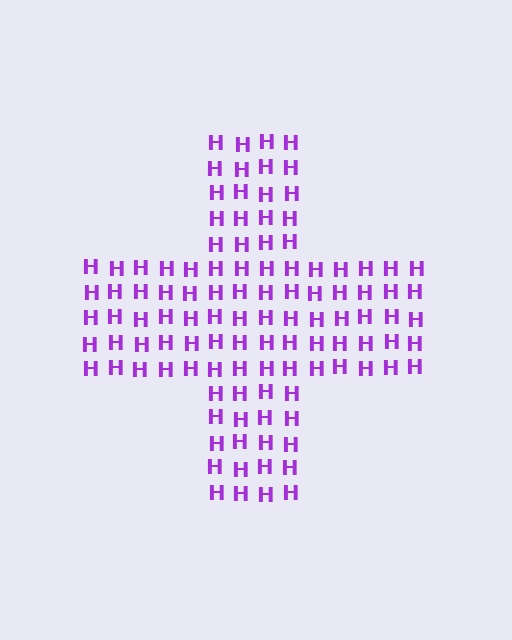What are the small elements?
The small elements are letter H's.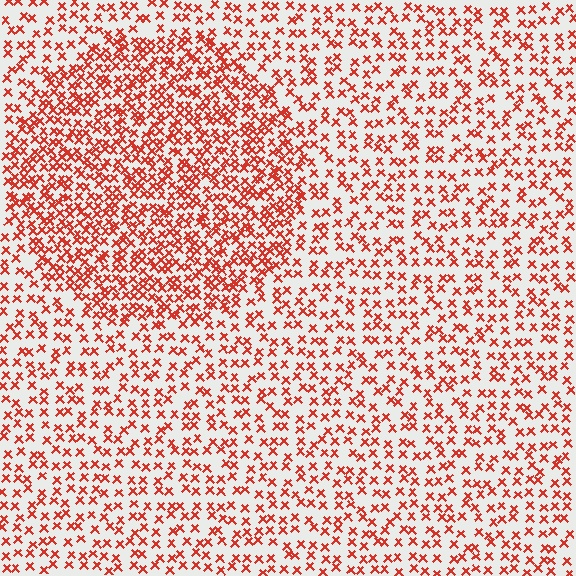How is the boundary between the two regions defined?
The boundary is defined by a change in element density (approximately 1.9x ratio). All elements are the same color, size, and shape.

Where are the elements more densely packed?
The elements are more densely packed inside the circle boundary.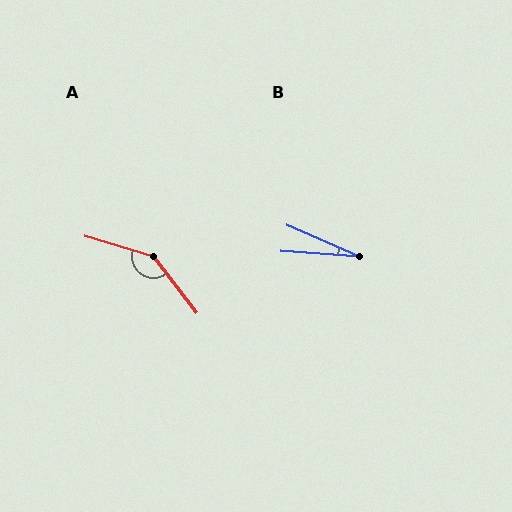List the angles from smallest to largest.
B (19°), A (143°).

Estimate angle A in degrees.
Approximately 143 degrees.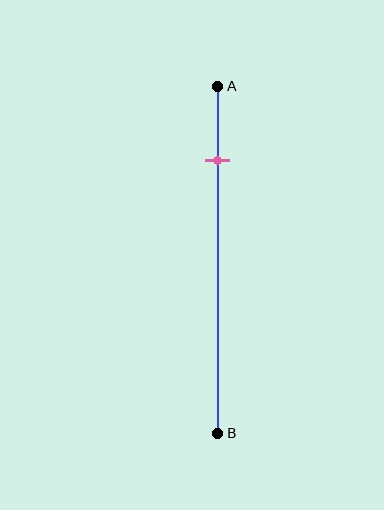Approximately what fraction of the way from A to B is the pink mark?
The pink mark is approximately 20% of the way from A to B.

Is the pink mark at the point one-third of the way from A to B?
No, the mark is at about 20% from A, not at the 33% one-third point.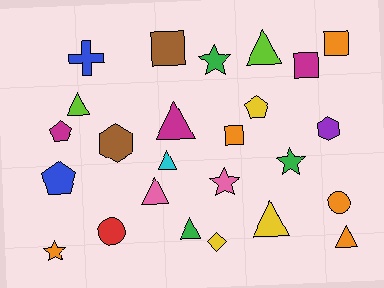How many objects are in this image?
There are 25 objects.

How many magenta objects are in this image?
There are 3 magenta objects.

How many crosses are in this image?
There is 1 cross.